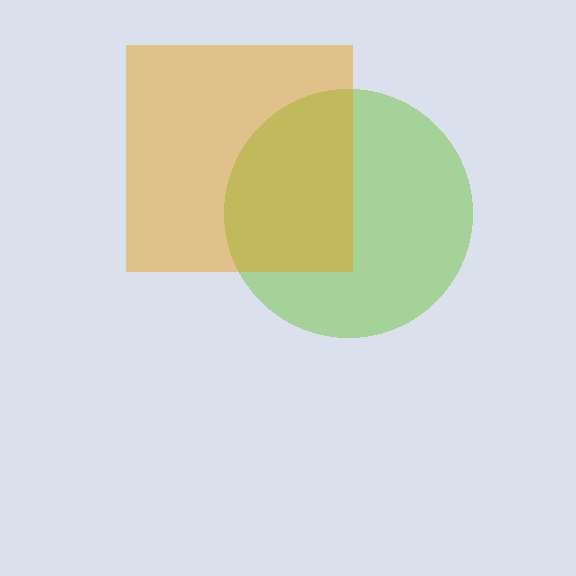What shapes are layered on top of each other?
The layered shapes are: a lime circle, an orange square.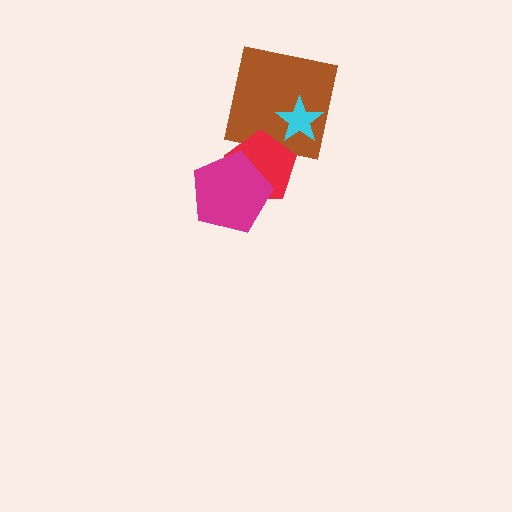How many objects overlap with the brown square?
2 objects overlap with the brown square.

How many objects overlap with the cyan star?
1 object overlaps with the cyan star.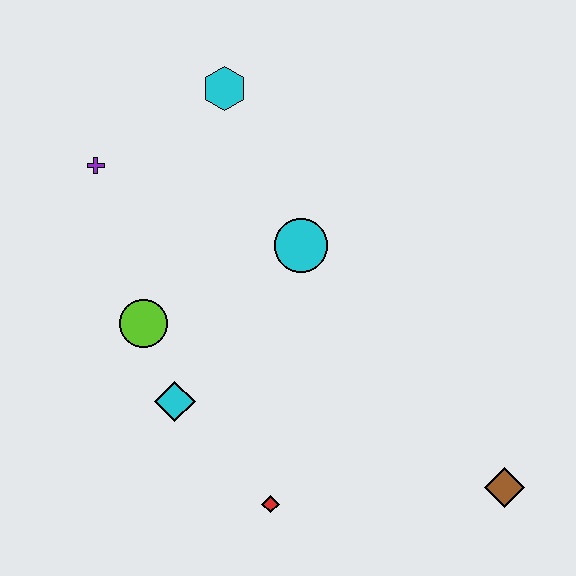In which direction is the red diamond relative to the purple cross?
The red diamond is below the purple cross.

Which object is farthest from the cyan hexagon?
The brown diamond is farthest from the cyan hexagon.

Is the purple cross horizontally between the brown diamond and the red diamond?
No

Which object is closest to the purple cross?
The cyan hexagon is closest to the purple cross.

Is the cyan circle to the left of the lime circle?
No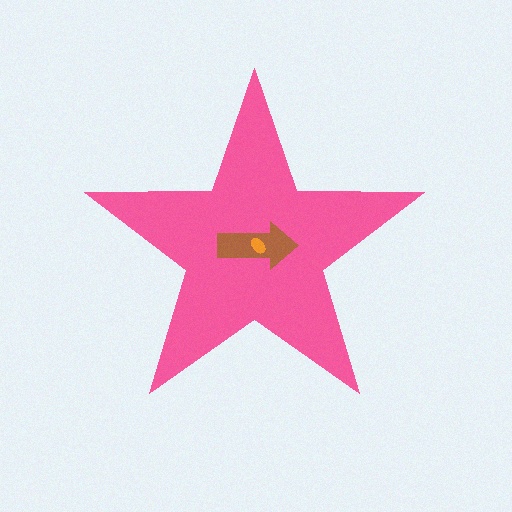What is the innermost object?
The orange ellipse.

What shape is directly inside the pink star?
The brown arrow.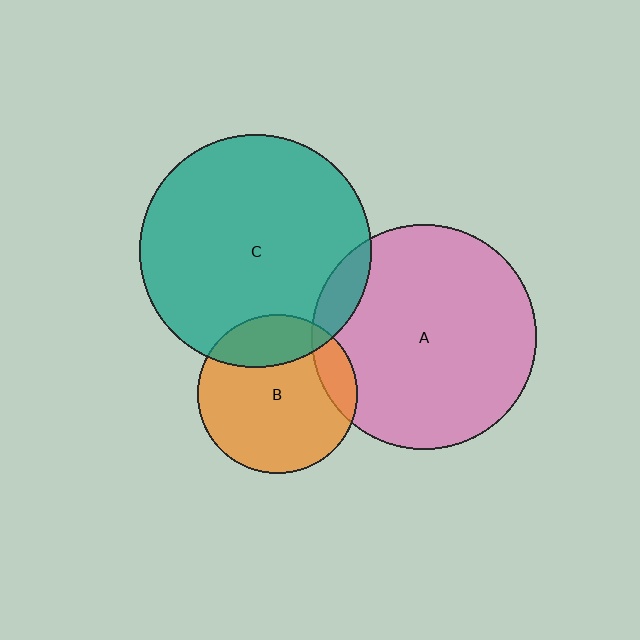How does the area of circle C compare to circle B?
Approximately 2.1 times.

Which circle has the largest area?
Circle C (teal).